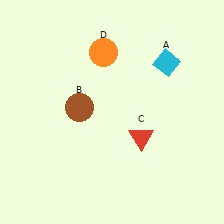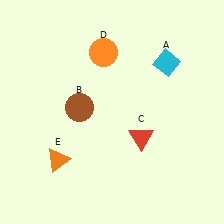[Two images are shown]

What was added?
An orange triangle (E) was added in Image 2.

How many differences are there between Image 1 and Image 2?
There is 1 difference between the two images.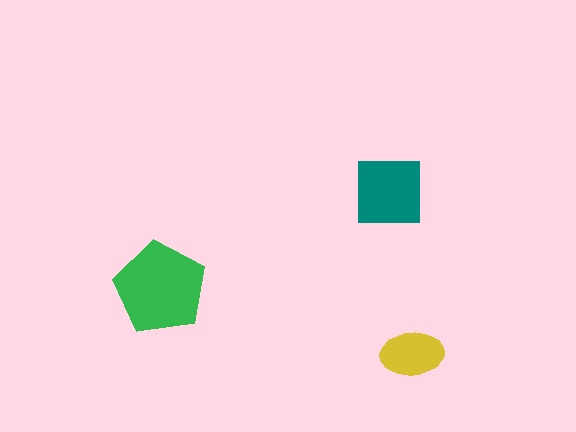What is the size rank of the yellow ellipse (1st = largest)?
3rd.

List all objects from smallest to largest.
The yellow ellipse, the teal square, the green pentagon.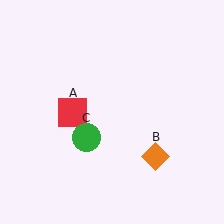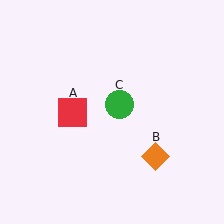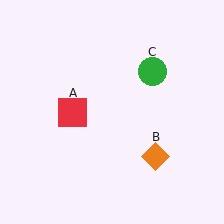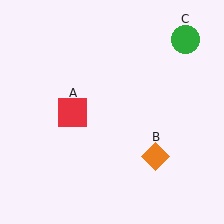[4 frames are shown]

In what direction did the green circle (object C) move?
The green circle (object C) moved up and to the right.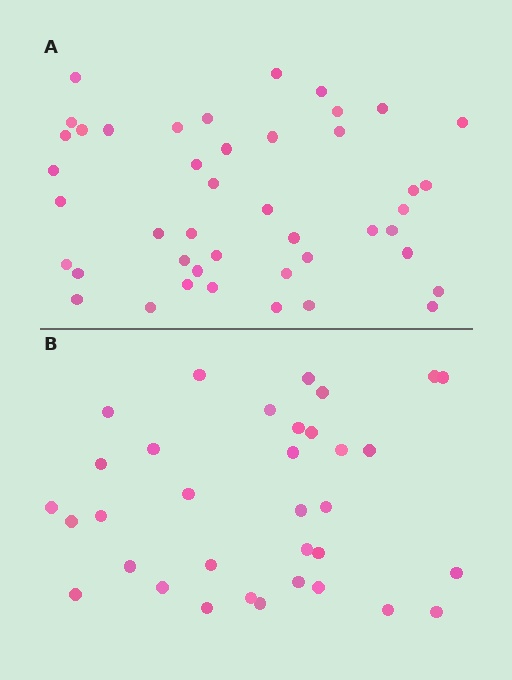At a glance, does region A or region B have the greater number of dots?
Region A (the top region) has more dots.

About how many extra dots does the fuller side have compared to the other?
Region A has roughly 10 or so more dots than region B.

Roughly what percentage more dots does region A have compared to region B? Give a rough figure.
About 30% more.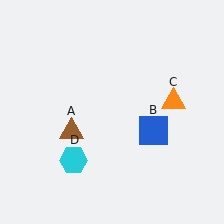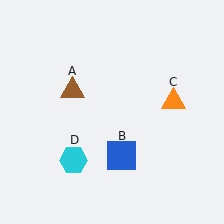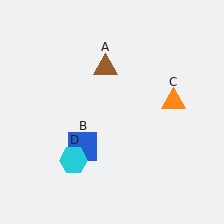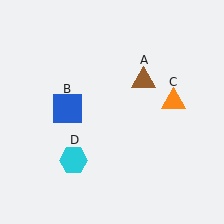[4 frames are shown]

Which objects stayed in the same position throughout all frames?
Orange triangle (object C) and cyan hexagon (object D) remained stationary.